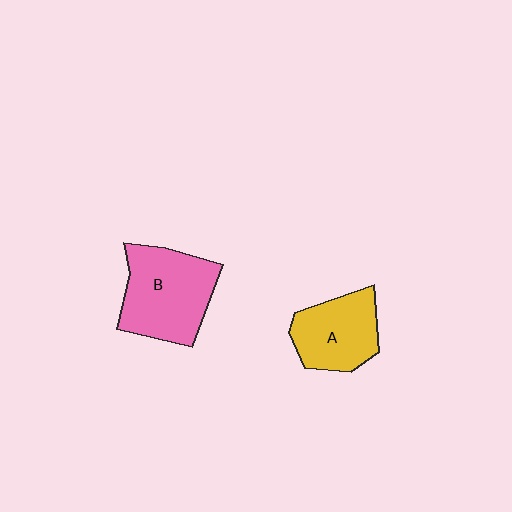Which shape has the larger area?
Shape B (pink).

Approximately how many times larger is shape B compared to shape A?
Approximately 1.3 times.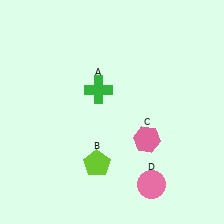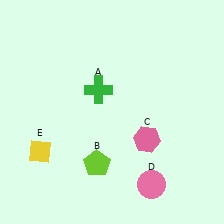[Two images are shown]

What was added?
A yellow diamond (E) was added in Image 2.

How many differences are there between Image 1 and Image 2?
There is 1 difference between the two images.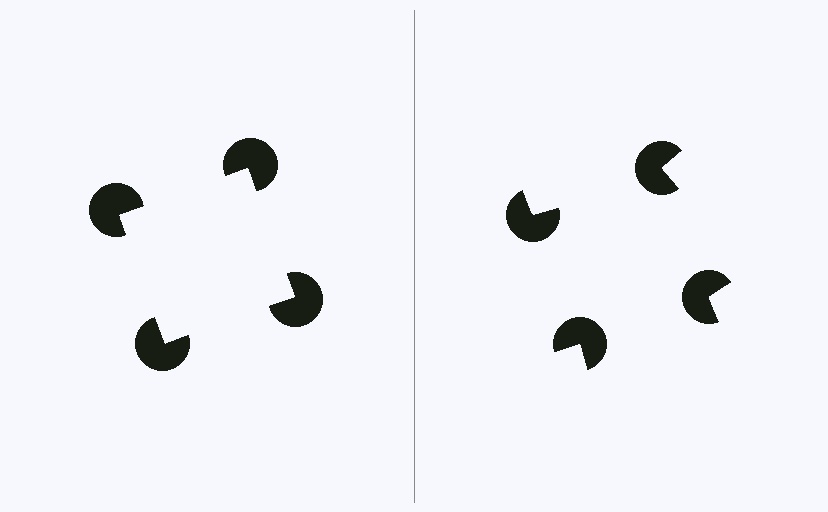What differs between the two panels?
The pac-man discs are positioned identically on both sides; only the wedge orientations differ. On the left they align to a square; on the right they are misaligned.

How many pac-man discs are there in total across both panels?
8 — 4 on each side.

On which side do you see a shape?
An illusory square appears on the left side. On the right side the wedge cuts are rotated, so no coherent shape forms.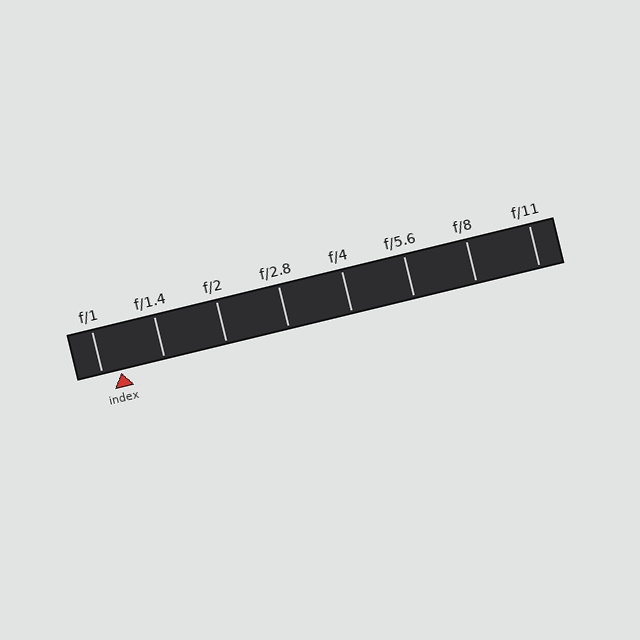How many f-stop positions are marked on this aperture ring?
There are 8 f-stop positions marked.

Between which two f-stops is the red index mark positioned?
The index mark is between f/1 and f/1.4.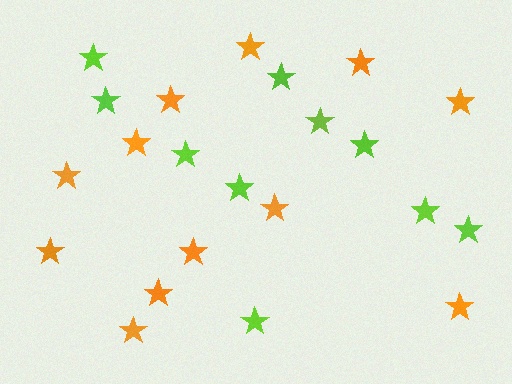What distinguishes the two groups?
There are 2 groups: one group of orange stars (12) and one group of lime stars (10).